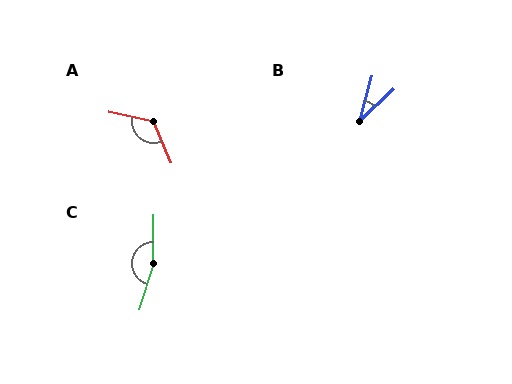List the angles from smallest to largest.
B (30°), A (125°), C (163°).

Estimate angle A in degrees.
Approximately 125 degrees.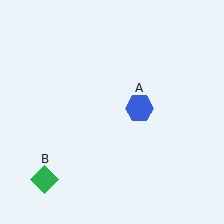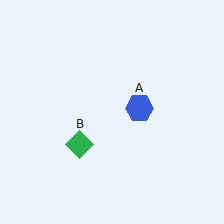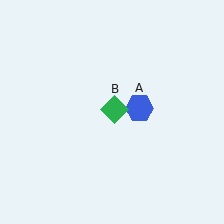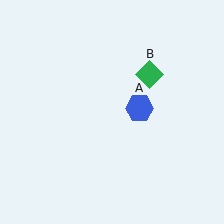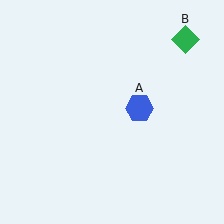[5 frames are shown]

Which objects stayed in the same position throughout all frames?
Blue hexagon (object A) remained stationary.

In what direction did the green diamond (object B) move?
The green diamond (object B) moved up and to the right.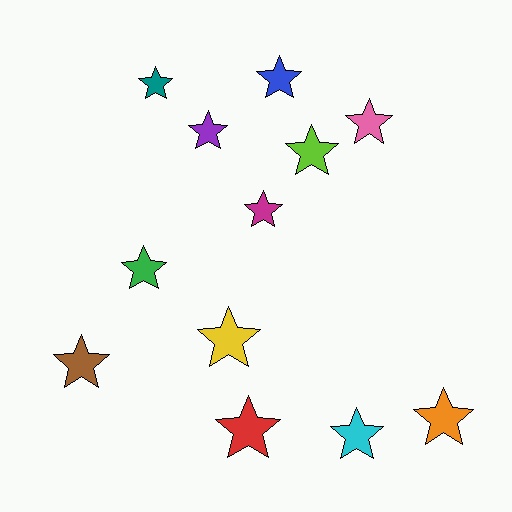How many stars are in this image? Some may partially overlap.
There are 12 stars.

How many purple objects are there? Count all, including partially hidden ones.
There is 1 purple object.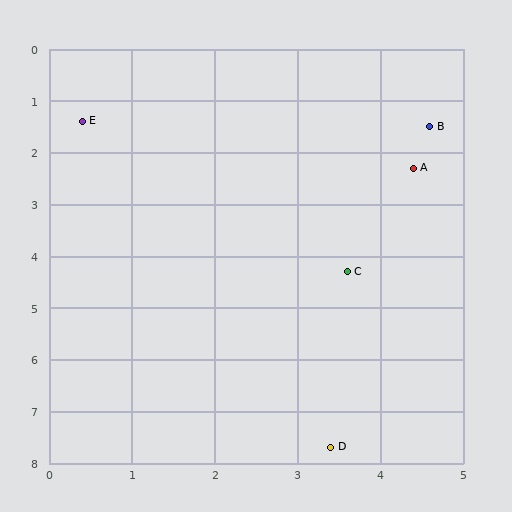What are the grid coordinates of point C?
Point C is at approximately (3.6, 4.3).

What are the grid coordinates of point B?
Point B is at approximately (4.6, 1.5).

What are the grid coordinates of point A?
Point A is at approximately (4.4, 2.3).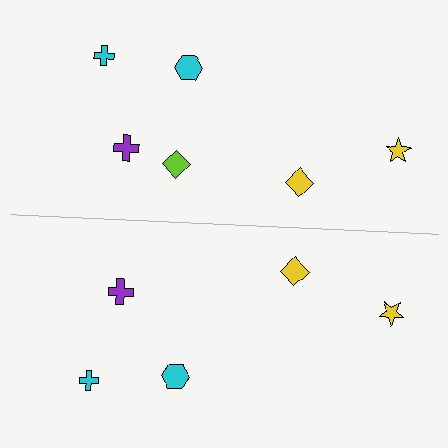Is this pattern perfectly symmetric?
No, the pattern is not perfectly symmetric. A lime diamond is missing from the bottom side.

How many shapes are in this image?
There are 11 shapes in this image.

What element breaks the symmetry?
A lime diamond is missing from the bottom side.